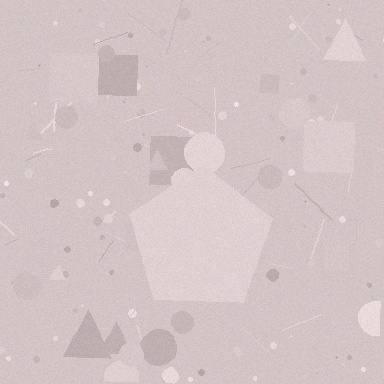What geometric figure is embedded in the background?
A pentagon is embedded in the background.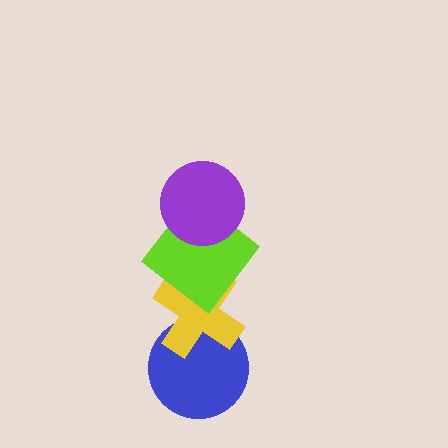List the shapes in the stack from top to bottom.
From top to bottom: the purple circle, the lime diamond, the yellow cross, the blue circle.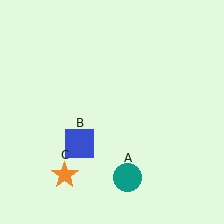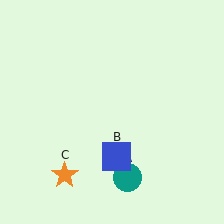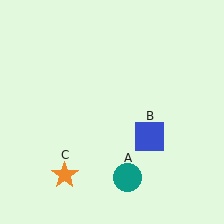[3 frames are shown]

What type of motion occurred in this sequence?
The blue square (object B) rotated counterclockwise around the center of the scene.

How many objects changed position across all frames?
1 object changed position: blue square (object B).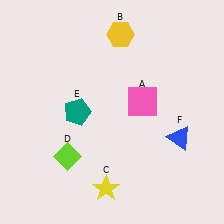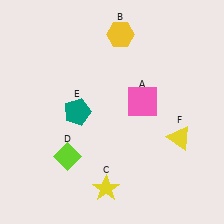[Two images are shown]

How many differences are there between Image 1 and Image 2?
There is 1 difference between the two images.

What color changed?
The triangle (F) changed from blue in Image 1 to yellow in Image 2.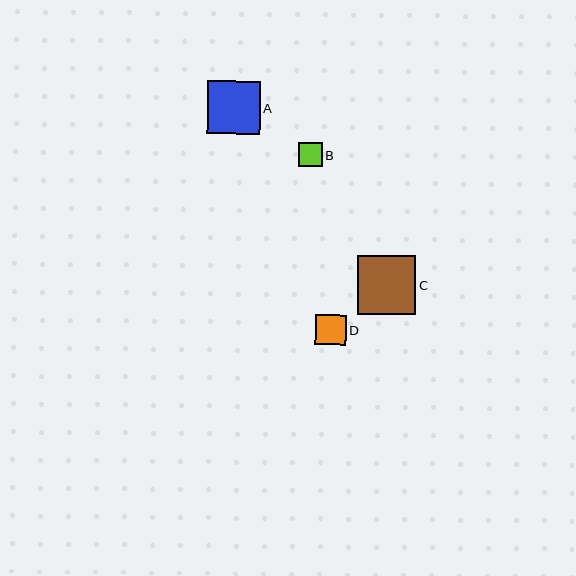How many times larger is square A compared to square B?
Square A is approximately 2.3 times the size of square B.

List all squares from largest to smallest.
From largest to smallest: C, A, D, B.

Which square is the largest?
Square C is the largest with a size of approximately 59 pixels.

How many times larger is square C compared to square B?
Square C is approximately 2.5 times the size of square B.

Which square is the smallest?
Square B is the smallest with a size of approximately 24 pixels.